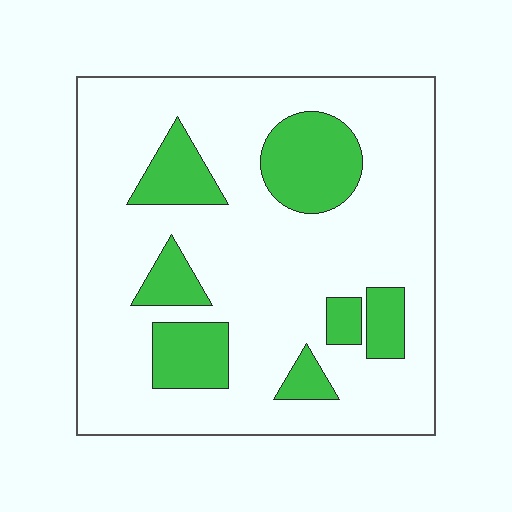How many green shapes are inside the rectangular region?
7.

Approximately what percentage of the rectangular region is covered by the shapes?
Approximately 20%.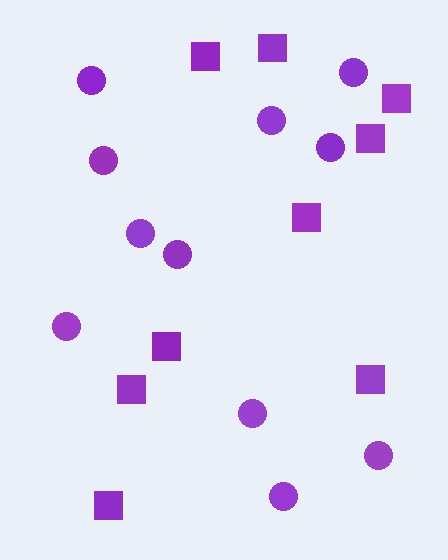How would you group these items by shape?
There are 2 groups: one group of circles (11) and one group of squares (9).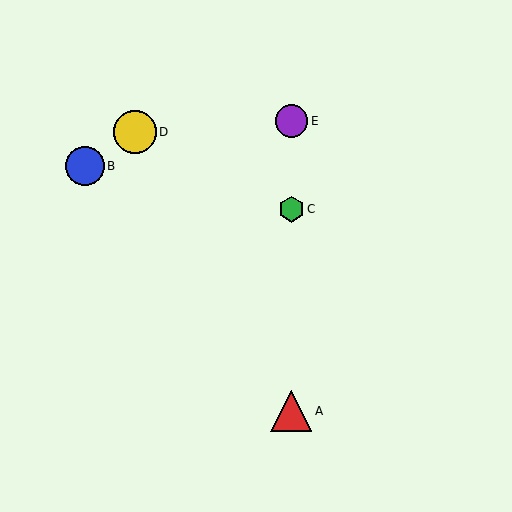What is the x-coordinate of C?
Object C is at x≈291.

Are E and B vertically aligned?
No, E is at x≈291 and B is at x≈85.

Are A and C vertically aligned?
Yes, both are at x≈291.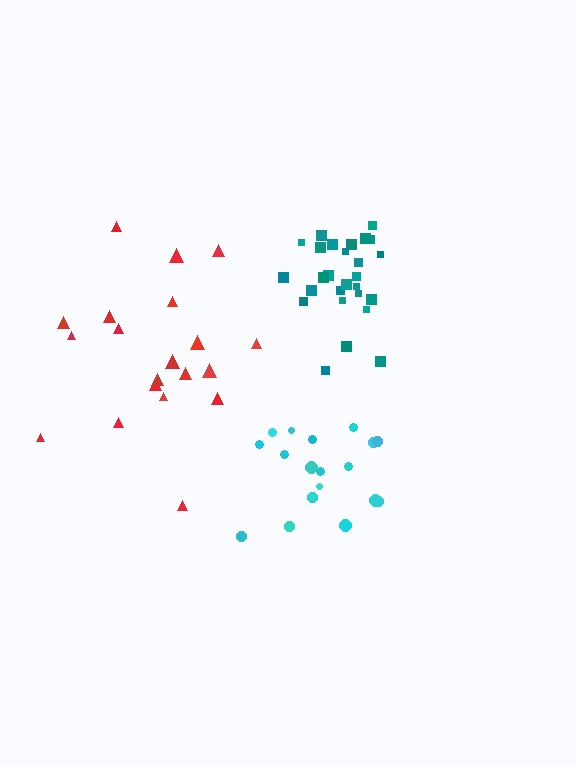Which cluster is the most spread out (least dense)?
Red.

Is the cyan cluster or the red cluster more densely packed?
Cyan.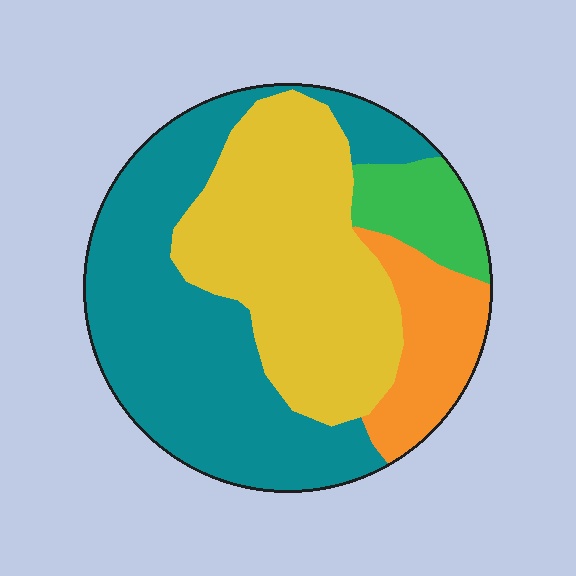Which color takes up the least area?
Green, at roughly 10%.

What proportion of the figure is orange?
Orange takes up about one eighth (1/8) of the figure.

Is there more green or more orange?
Orange.